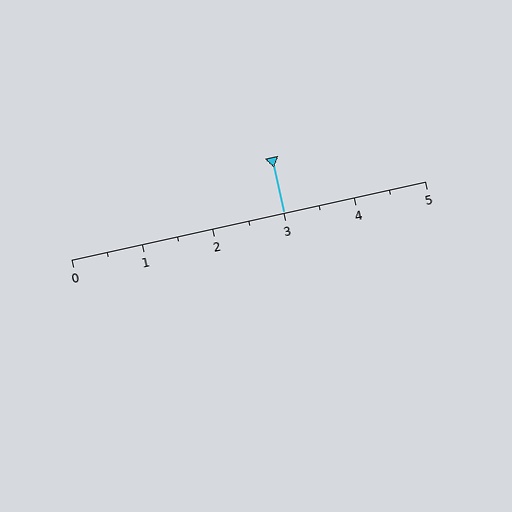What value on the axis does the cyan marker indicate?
The marker indicates approximately 3.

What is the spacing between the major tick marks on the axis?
The major ticks are spaced 1 apart.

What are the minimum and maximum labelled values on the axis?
The axis runs from 0 to 5.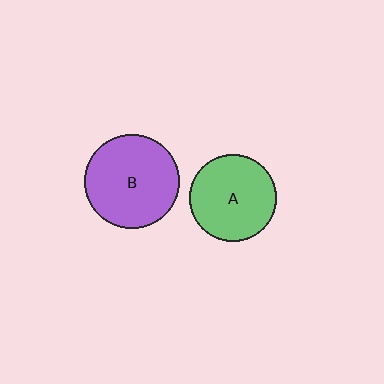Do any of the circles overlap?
No, none of the circles overlap.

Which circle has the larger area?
Circle B (purple).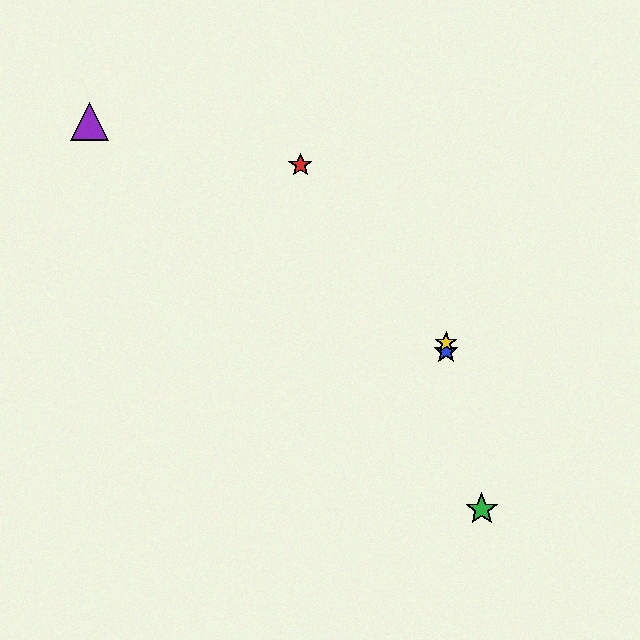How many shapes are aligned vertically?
2 shapes (the blue star, the yellow star) are aligned vertically.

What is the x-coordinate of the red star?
The red star is at x≈300.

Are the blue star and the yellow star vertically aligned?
Yes, both are at x≈446.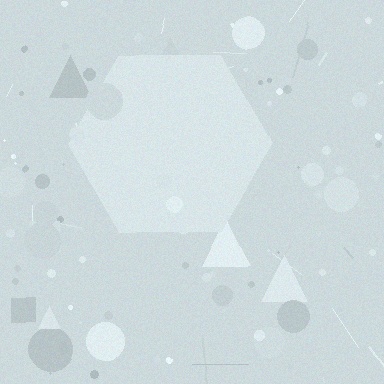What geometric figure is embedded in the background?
A hexagon is embedded in the background.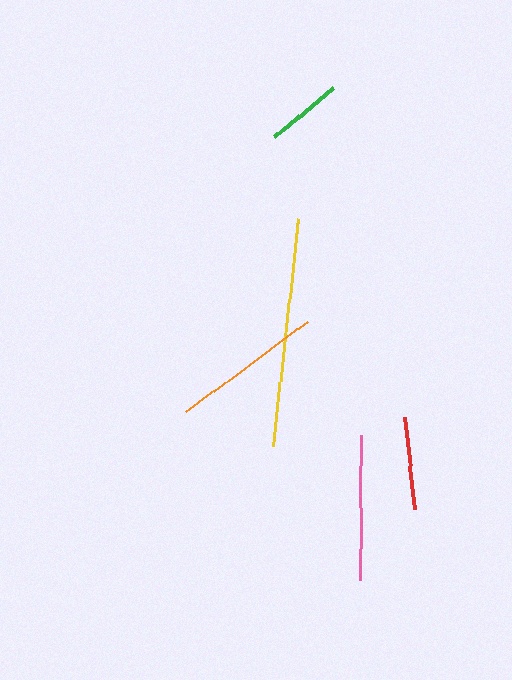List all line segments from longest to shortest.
From longest to shortest: yellow, orange, pink, red, green.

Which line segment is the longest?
The yellow line is the longest at approximately 229 pixels.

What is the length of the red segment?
The red segment is approximately 93 pixels long.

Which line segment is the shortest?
The green line is the shortest at approximately 76 pixels.